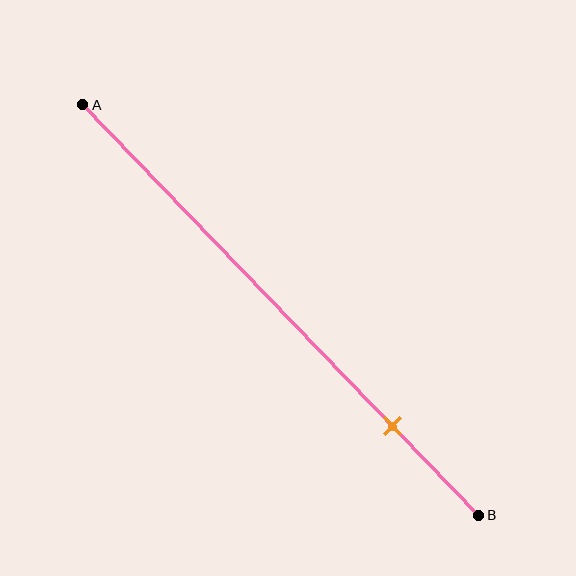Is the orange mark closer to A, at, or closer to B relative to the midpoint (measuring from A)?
The orange mark is closer to point B than the midpoint of segment AB.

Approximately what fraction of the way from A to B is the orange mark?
The orange mark is approximately 80% of the way from A to B.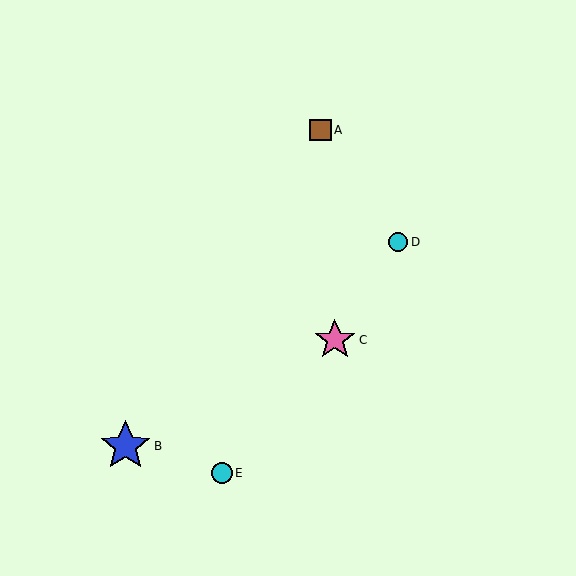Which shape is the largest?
The blue star (labeled B) is the largest.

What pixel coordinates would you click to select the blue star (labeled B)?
Click at (125, 446) to select the blue star B.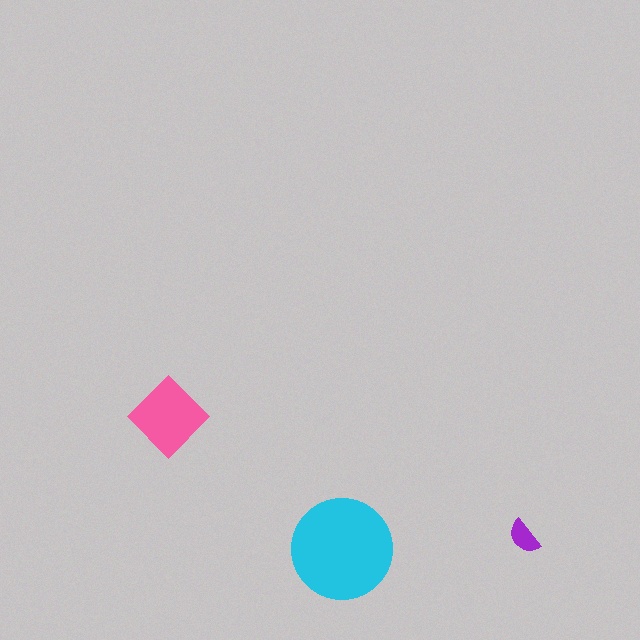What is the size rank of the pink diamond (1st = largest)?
2nd.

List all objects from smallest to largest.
The purple semicircle, the pink diamond, the cyan circle.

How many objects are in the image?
There are 3 objects in the image.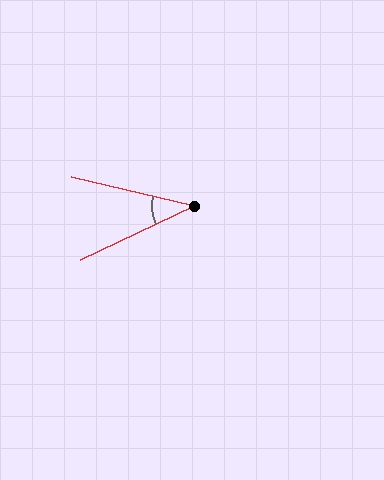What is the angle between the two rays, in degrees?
Approximately 38 degrees.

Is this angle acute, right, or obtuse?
It is acute.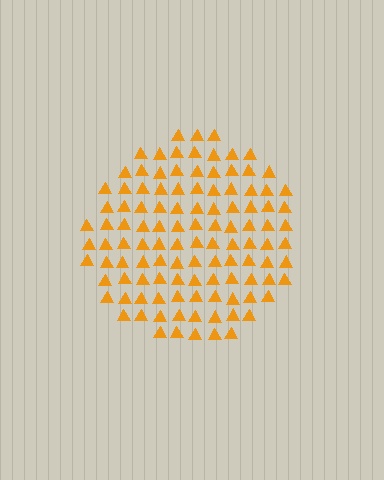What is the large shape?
The large shape is a circle.